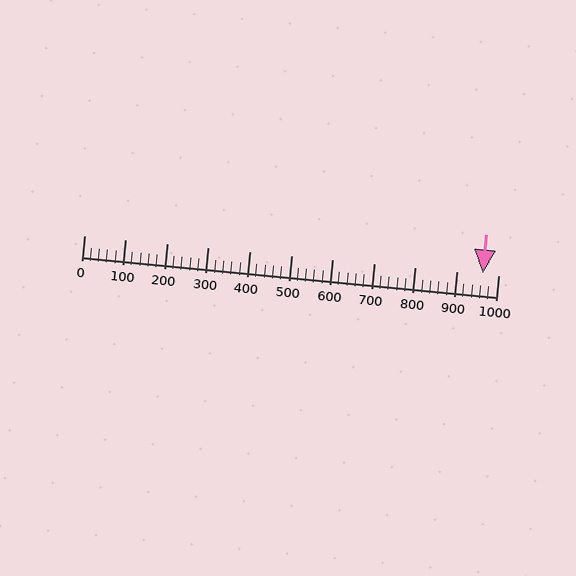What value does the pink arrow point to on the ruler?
The pink arrow points to approximately 963.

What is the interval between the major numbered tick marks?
The major tick marks are spaced 100 units apart.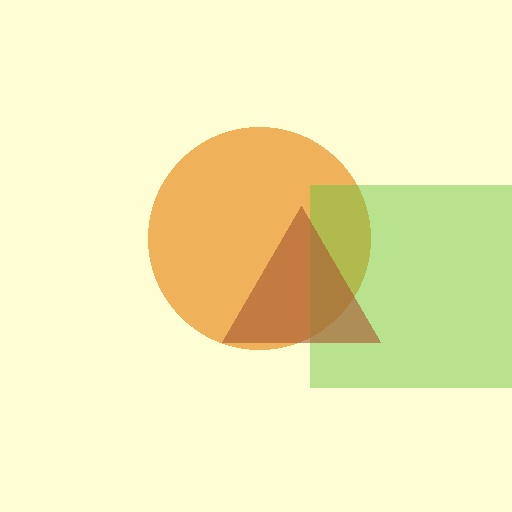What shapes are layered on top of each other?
The layered shapes are: an orange circle, a lime square, a brown triangle.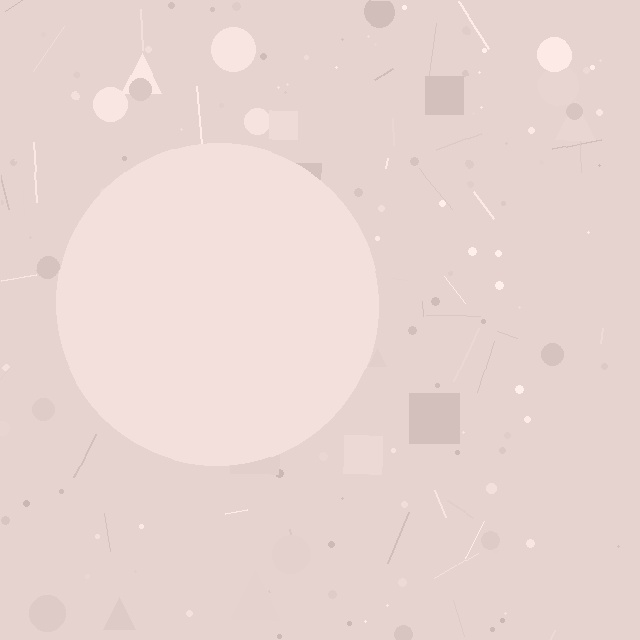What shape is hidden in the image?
A circle is hidden in the image.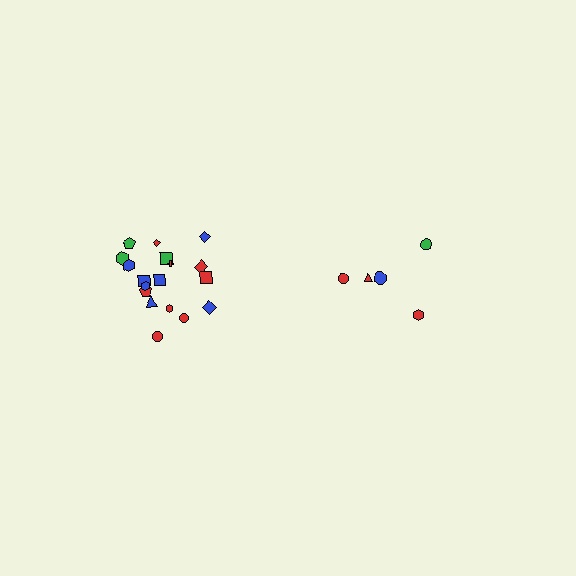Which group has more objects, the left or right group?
The left group.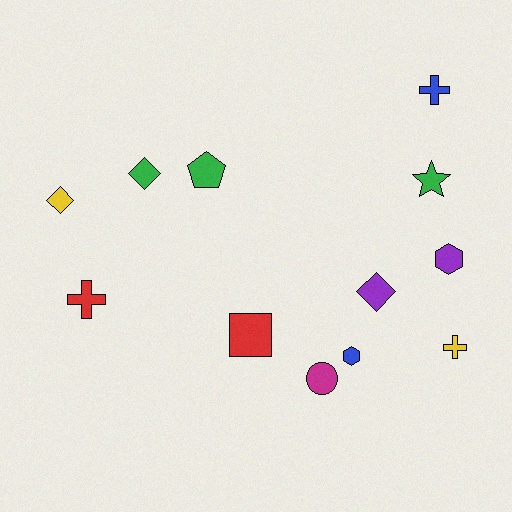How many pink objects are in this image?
There are no pink objects.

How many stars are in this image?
There is 1 star.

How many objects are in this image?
There are 12 objects.